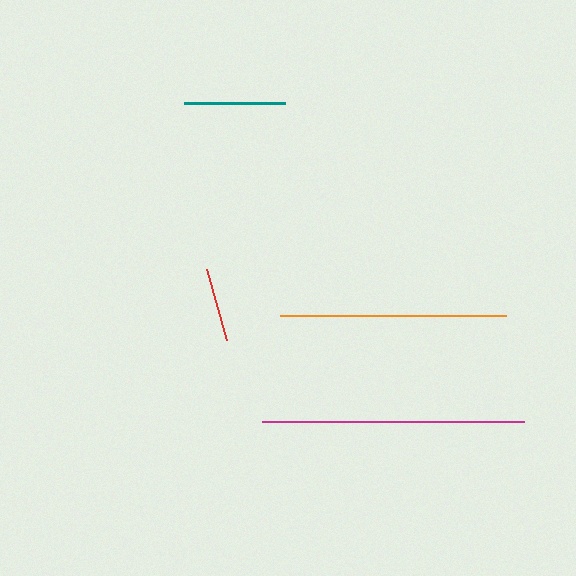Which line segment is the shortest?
The red line is the shortest at approximately 73 pixels.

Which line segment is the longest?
The magenta line is the longest at approximately 262 pixels.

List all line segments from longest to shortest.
From longest to shortest: magenta, orange, teal, red.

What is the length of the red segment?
The red segment is approximately 73 pixels long.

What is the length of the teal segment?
The teal segment is approximately 100 pixels long.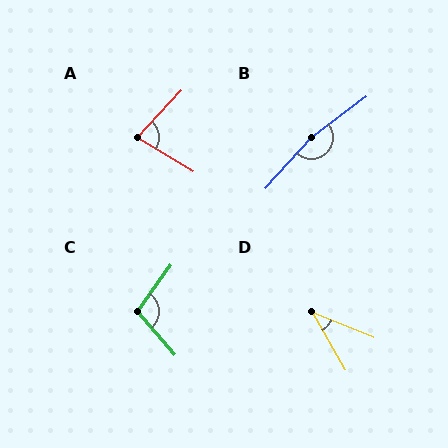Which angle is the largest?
B, at approximately 168 degrees.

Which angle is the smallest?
D, at approximately 37 degrees.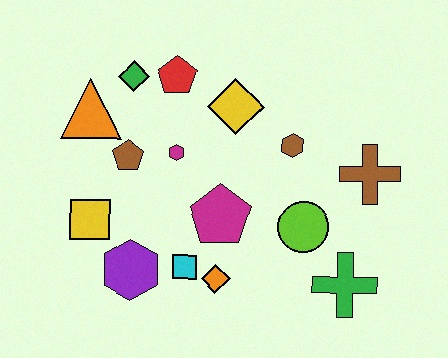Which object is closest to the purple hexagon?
The cyan square is closest to the purple hexagon.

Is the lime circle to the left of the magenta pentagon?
No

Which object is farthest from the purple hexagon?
The brown cross is farthest from the purple hexagon.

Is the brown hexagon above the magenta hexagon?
Yes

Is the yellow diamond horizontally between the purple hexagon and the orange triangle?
No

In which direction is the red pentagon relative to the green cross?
The red pentagon is above the green cross.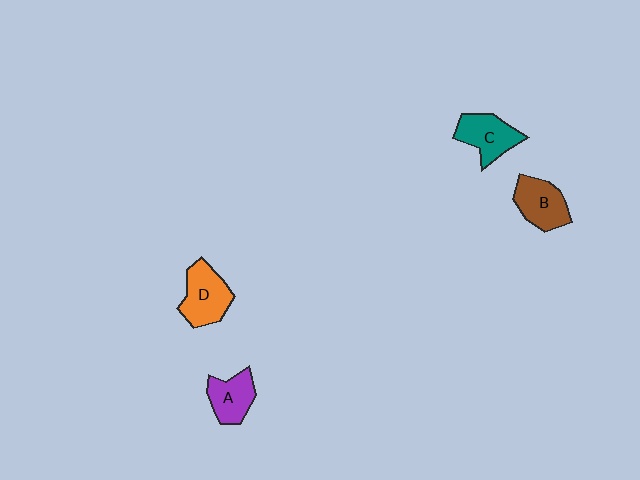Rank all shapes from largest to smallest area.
From largest to smallest: D (orange), C (teal), B (brown), A (purple).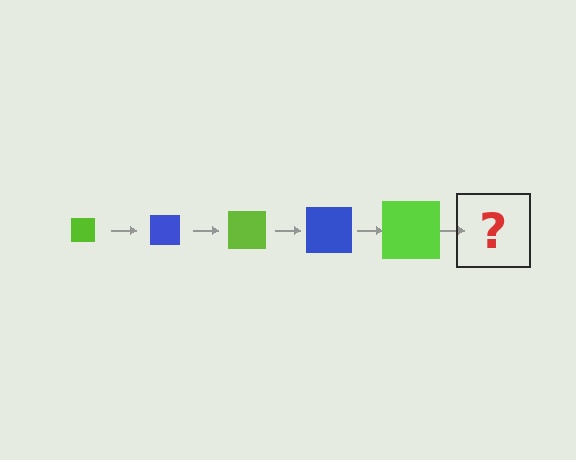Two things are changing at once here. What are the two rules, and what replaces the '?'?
The two rules are that the square grows larger each step and the color cycles through lime and blue. The '?' should be a blue square, larger than the previous one.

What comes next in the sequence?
The next element should be a blue square, larger than the previous one.